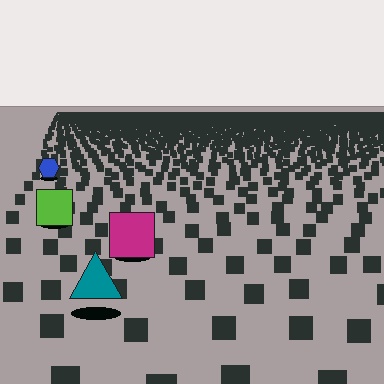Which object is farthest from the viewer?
The blue hexagon is farthest from the viewer. It appears smaller and the ground texture around it is denser.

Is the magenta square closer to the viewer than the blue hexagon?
Yes. The magenta square is closer — you can tell from the texture gradient: the ground texture is coarser near it.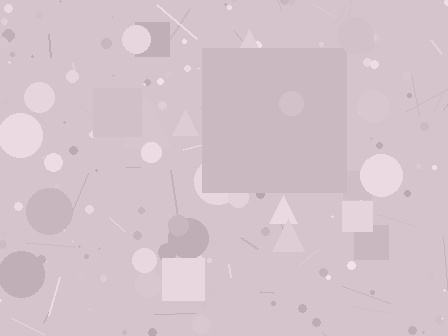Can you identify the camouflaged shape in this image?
The camouflaged shape is a square.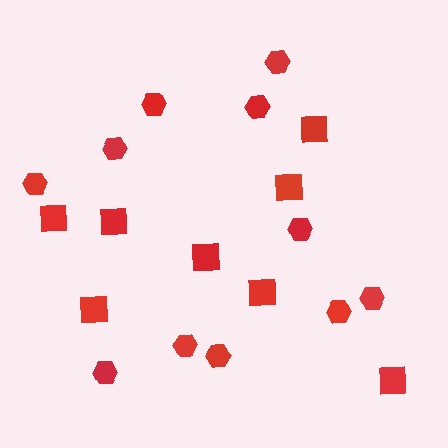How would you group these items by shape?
There are 2 groups: one group of squares (8) and one group of hexagons (11).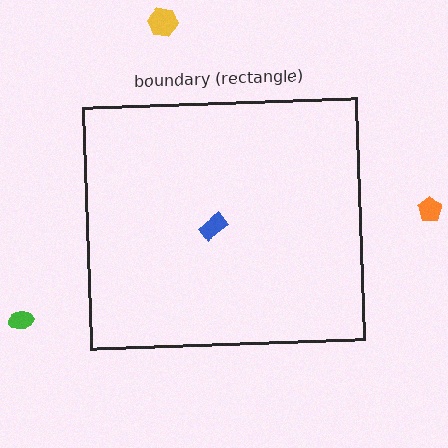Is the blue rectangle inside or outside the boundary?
Inside.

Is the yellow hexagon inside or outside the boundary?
Outside.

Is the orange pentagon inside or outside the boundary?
Outside.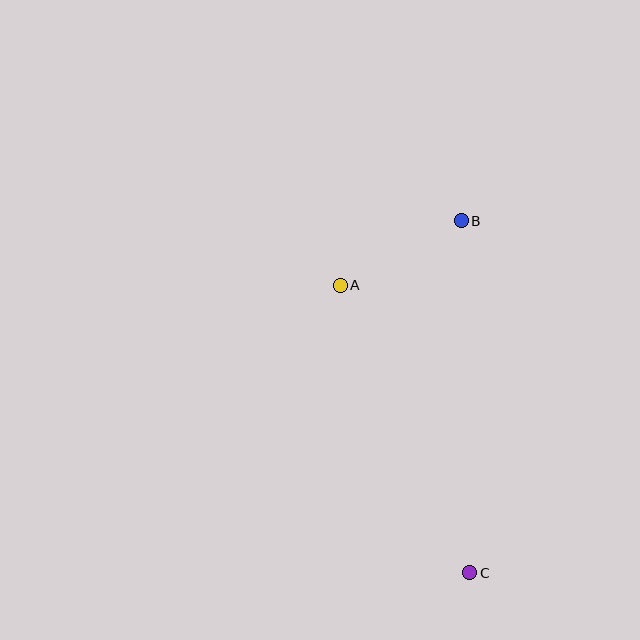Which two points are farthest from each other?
Points B and C are farthest from each other.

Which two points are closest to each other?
Points A and B are closest to each other.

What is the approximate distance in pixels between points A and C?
The distance between A and C is approximately 315 pixels.